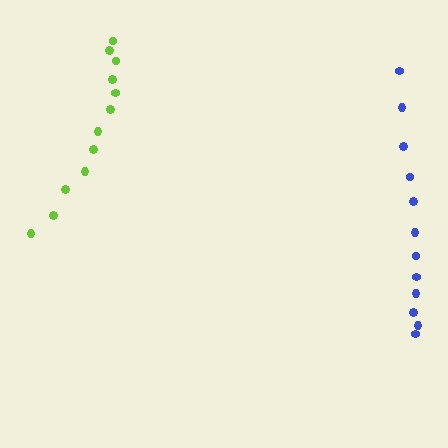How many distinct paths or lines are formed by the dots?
There are 2 distinct paths.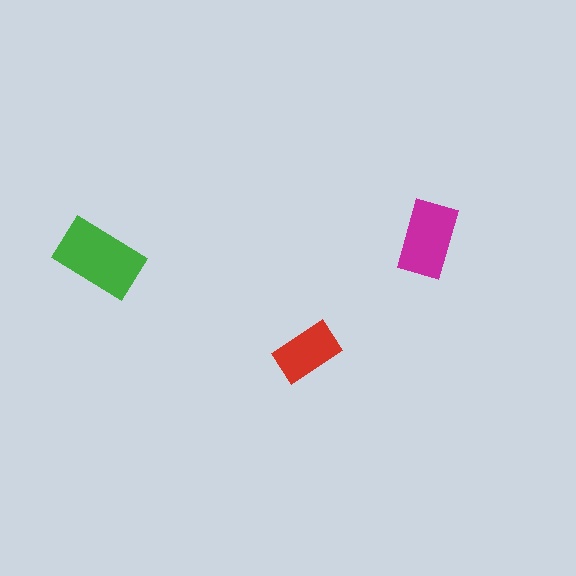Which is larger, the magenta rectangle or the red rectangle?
The magenta one.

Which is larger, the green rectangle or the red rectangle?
The green one.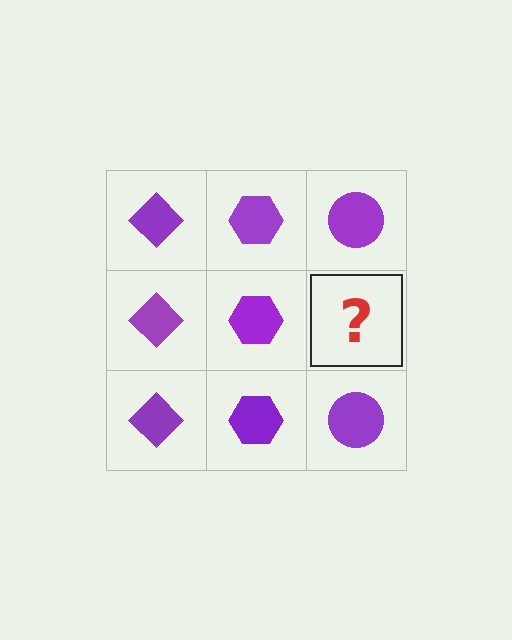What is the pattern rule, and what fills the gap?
The rule is that each column has a consistent shape. The gap should be filled with a purple circle.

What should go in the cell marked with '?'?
The missing cell should contain a purple circle.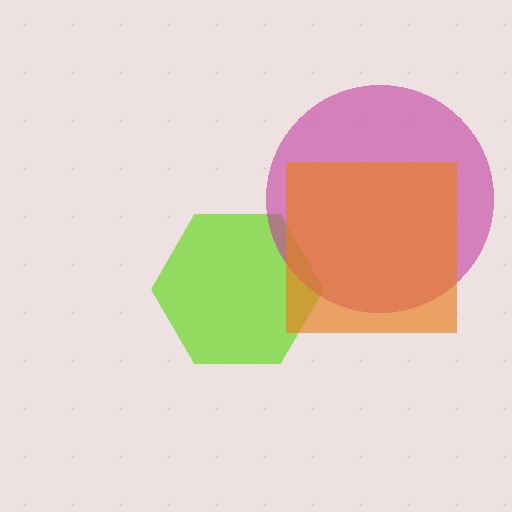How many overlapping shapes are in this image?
There are 3 overlapping shapes in the image.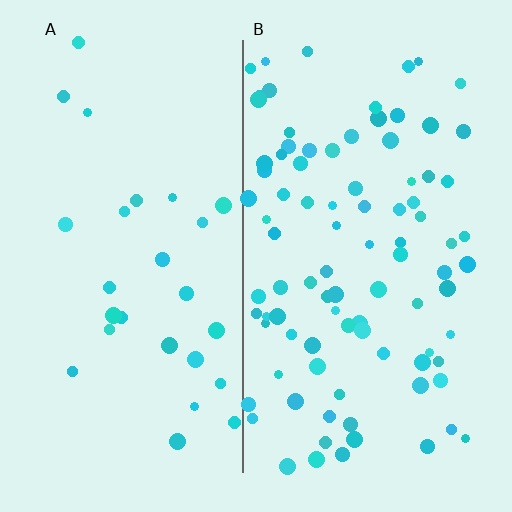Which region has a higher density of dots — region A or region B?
B (the right).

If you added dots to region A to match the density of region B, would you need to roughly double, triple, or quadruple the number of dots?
Approximately triple.